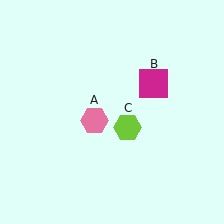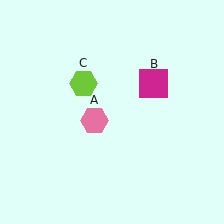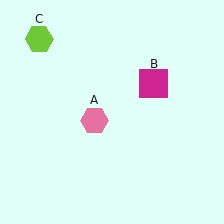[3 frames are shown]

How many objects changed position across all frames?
1 object changed position: lime hexagon (object C).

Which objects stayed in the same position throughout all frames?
Pink hexagon (object A) and magenta square (object B) remained stationary.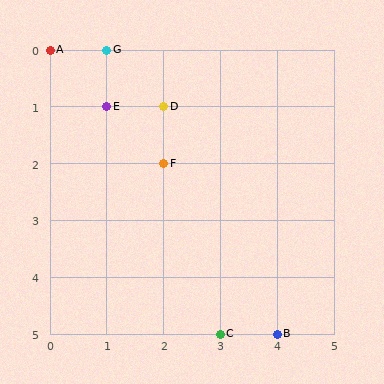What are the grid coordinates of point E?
Point E is at grid coordinates (1, 1).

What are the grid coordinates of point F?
Point F is at grid coordinates (2, 2).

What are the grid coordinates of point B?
Point B is at grid coordinates (4, 5).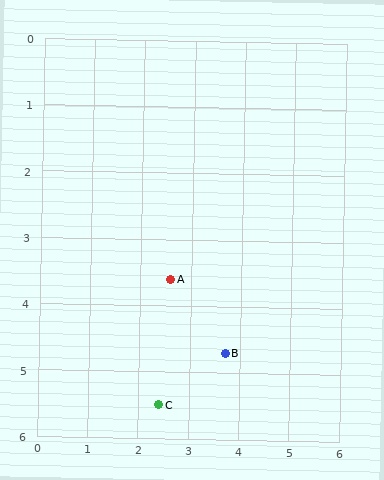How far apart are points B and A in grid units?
Points B and A are about 1.6 grid units apart.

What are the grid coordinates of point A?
Point A is at approximately (2.6, 3.6).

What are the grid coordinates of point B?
Point B is at approximately (3.7, 4.7).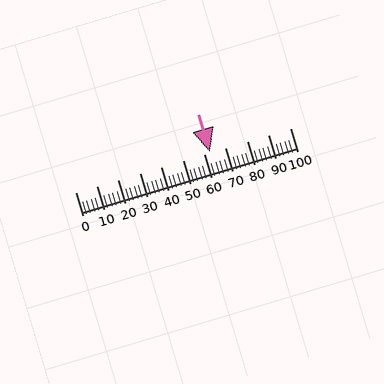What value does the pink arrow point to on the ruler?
The pink arrow points to approximately 63.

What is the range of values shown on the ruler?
The ruler shows values from 0 to 100.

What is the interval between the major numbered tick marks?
The major tick marks are spaced 10 units apart.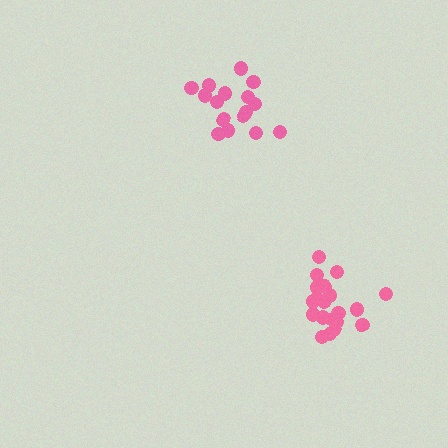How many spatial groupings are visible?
There are 2 spatial groupings.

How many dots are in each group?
Group 1: 16 dots, Group 2: 20 dots (36 total).